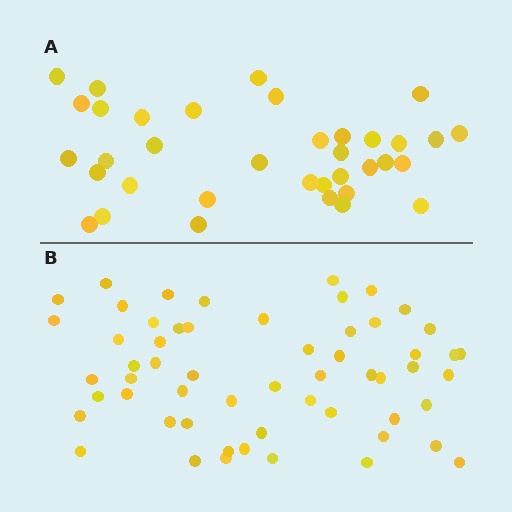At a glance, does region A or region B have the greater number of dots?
Region B (the bottom region) has more dots.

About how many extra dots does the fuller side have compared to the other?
Region B has approximately 20 more dots than region A.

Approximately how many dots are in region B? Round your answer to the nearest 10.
About 60 dots. (The exact count is 57, which rounds to 60.)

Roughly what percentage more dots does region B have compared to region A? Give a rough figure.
About 60% more.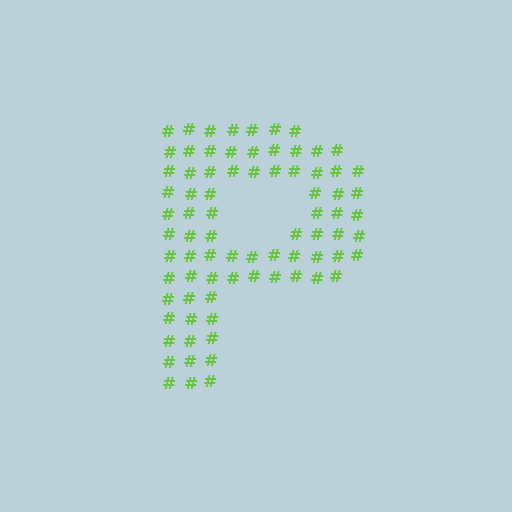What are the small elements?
The small elements are hash symbols.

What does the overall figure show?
The overall figure shows the letter P.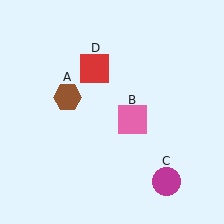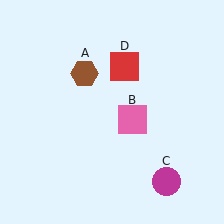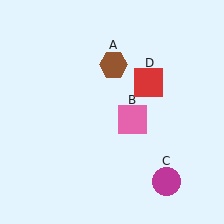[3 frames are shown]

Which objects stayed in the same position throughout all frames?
Pink square (object B) and magenta circle (object C) remained stationary.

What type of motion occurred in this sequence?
The brown hexagon (object A), red square (object D) rotated clockwise around the center of the scene.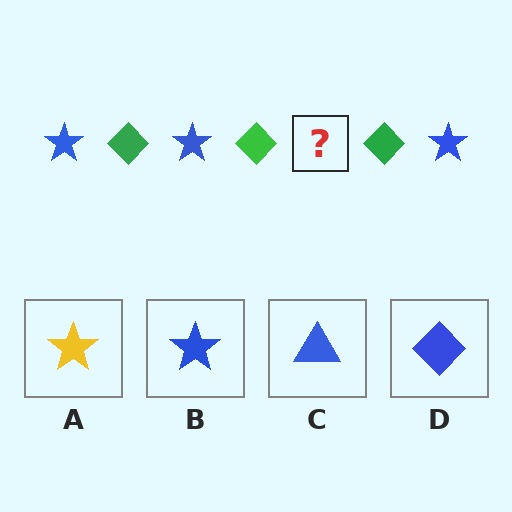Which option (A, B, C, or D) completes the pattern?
B.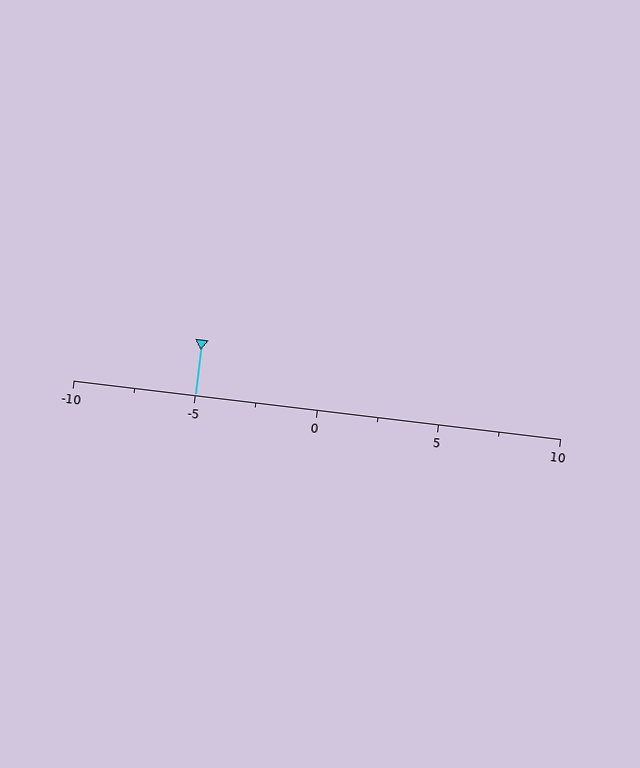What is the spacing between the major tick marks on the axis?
The major ticks are spaced 5 apart.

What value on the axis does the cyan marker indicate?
The marker indicates approximately -5.